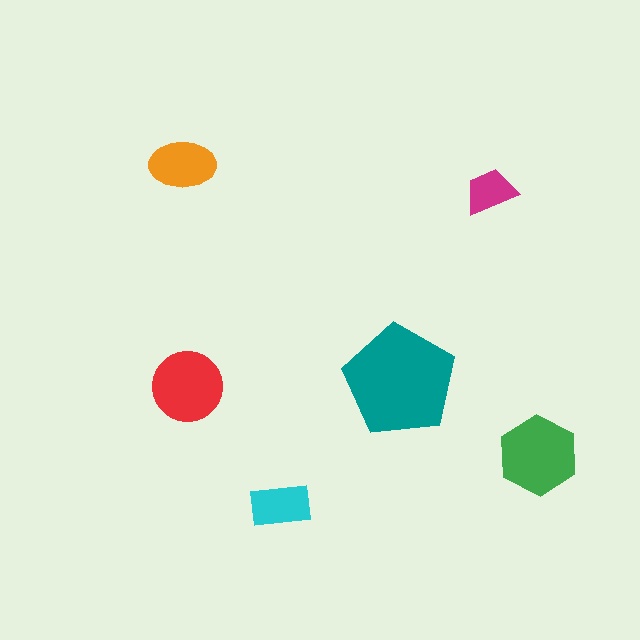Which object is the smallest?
The magenta trapezoid.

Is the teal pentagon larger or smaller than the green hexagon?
Larger.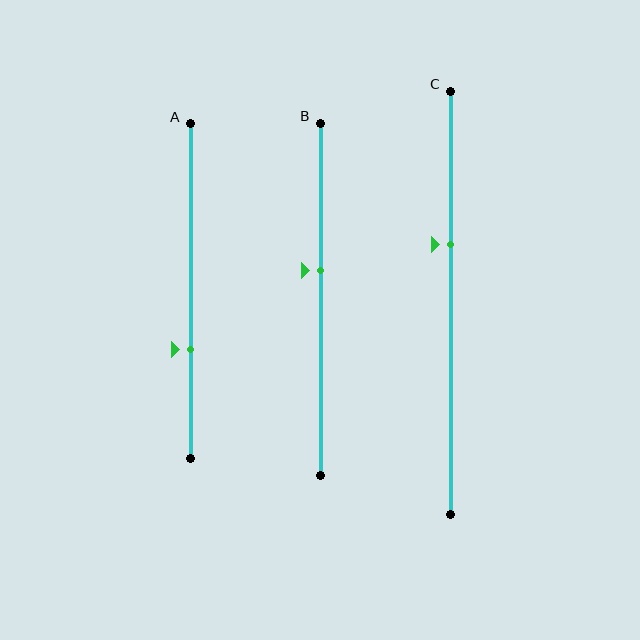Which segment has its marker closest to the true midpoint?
Segment B has its marker closest to the true midpoint.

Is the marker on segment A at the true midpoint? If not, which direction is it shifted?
No, the marker on segment A is shifted downward by about 18% of the segment length.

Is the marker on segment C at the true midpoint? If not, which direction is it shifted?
No, the marker on segment C is shifted upward by about 14% of the segment length.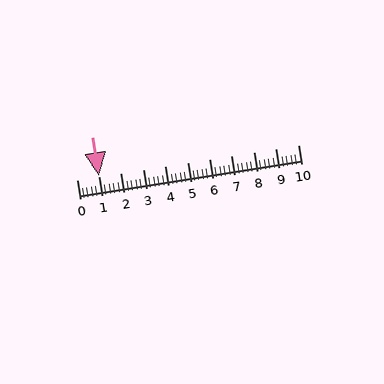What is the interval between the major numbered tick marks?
The major tick marks are spaced 1 units apart.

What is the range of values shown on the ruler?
The ruler shows values from 0 to 10.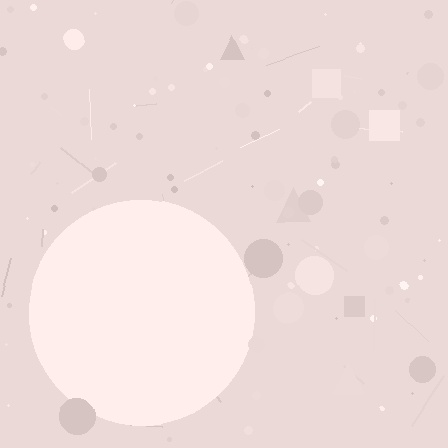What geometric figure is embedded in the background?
A circle is embedded in the background.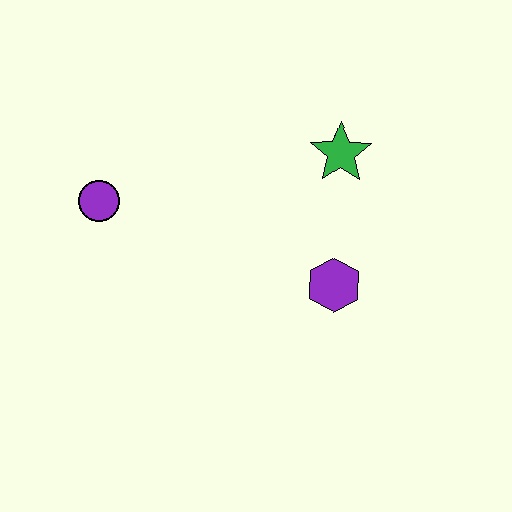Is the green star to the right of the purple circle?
Yes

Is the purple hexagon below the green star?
Yes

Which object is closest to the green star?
The purple hexagon is closest to the green star.